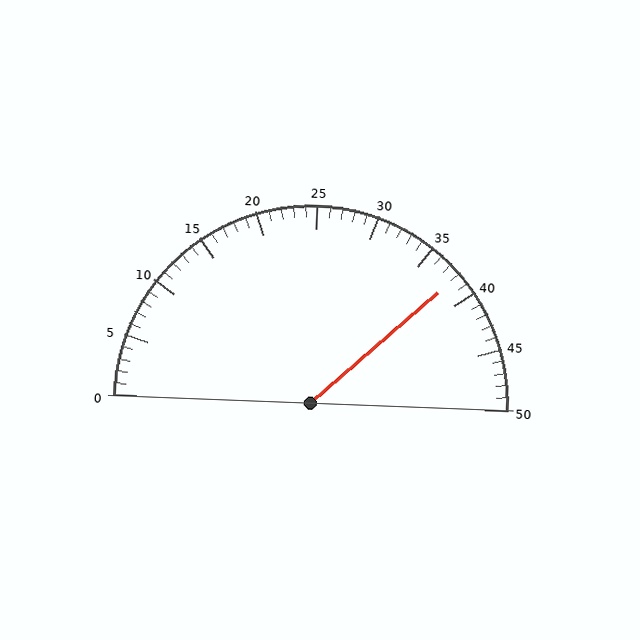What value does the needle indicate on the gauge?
The needle indicates approximately 38.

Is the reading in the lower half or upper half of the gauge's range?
The reading is in the upper half of the range (0 to 50).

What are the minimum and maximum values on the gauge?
The gauge ranges from 0 to 50.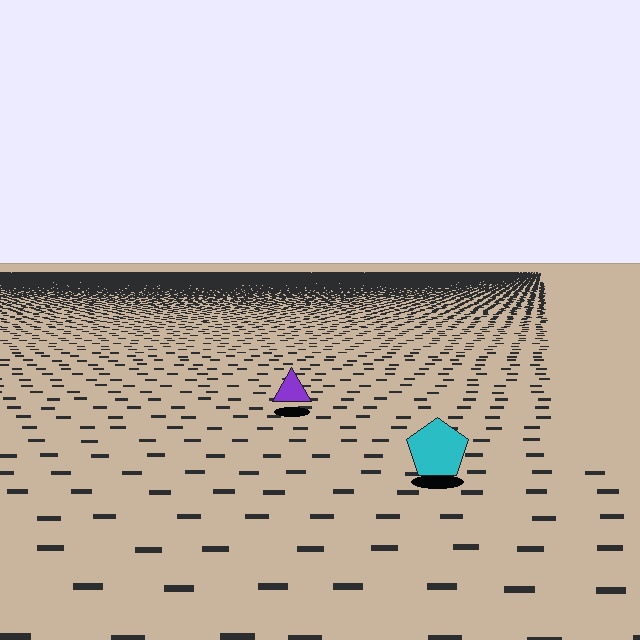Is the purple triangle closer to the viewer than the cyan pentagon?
No. The cyan pentagon is closer — you can tell from the texture gradient: the ground texture is coarser near it.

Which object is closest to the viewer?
The cyan pentagon is closest. The texture marks near it are larger and more spread out.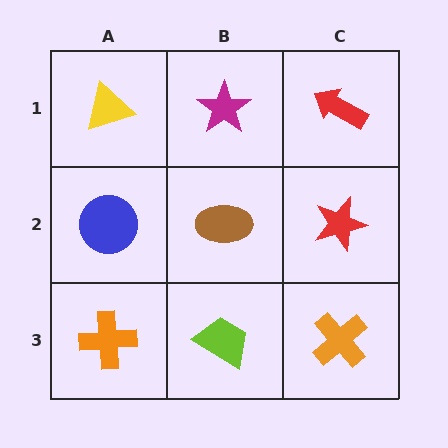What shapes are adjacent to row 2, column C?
A red arrow (row 1, column C), an orange cross (row 3, column C), a brown ellipse (row 2, column B).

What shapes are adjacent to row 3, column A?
A blue circle (row 2, column A), a lime trapezoid (row 3, column B).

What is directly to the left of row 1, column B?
A yellow triangle.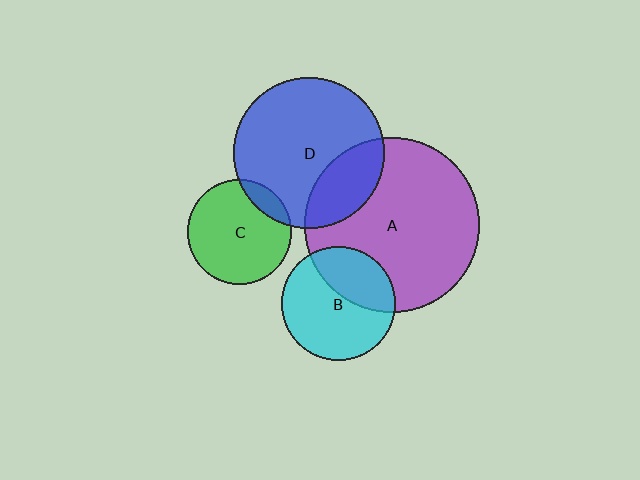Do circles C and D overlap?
Yes.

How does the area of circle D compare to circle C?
Approximately 2.1 times.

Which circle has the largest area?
Circle A (purple).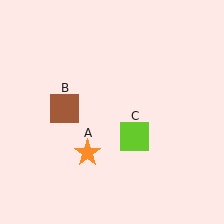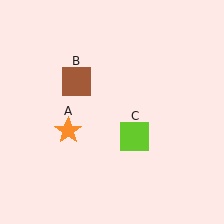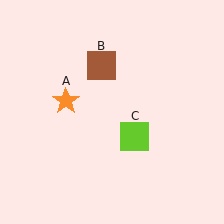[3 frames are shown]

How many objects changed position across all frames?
2 objects changed position: orange star (object A), brown square (object B).